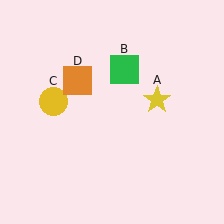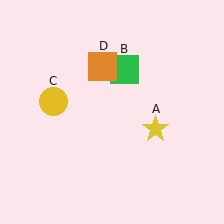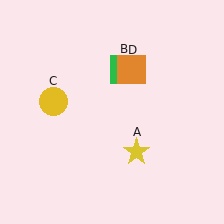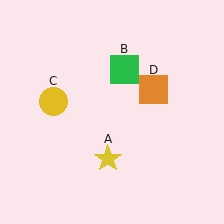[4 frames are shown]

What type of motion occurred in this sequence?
The yellow star (object A), orange square (object D) rotated clockwise around the center of the scene.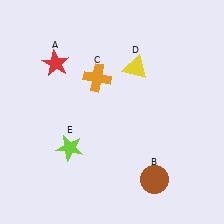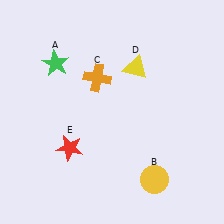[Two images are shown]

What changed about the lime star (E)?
In Image 1, E is lime. In Image 2, it changed to red.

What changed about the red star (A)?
In Image 1, A is red. In Image 2, it changed to green.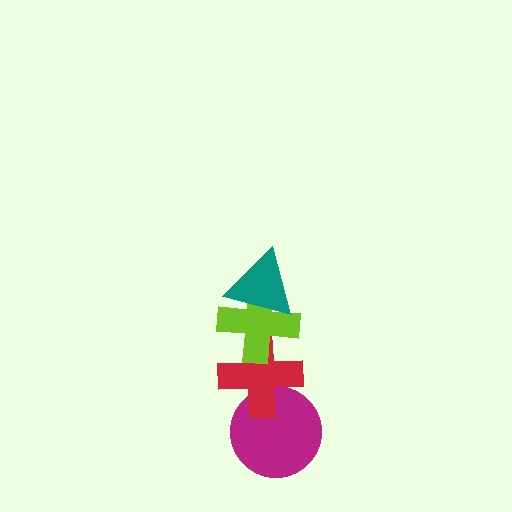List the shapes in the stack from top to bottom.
From top to bottom: the teal triangle, the lime cross, the red cross, the magenta circle.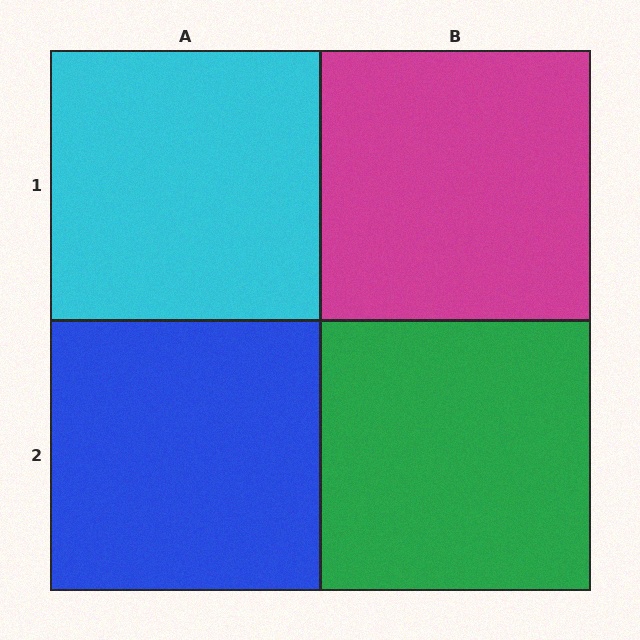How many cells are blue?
1 cell is blue.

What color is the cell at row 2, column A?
Blue.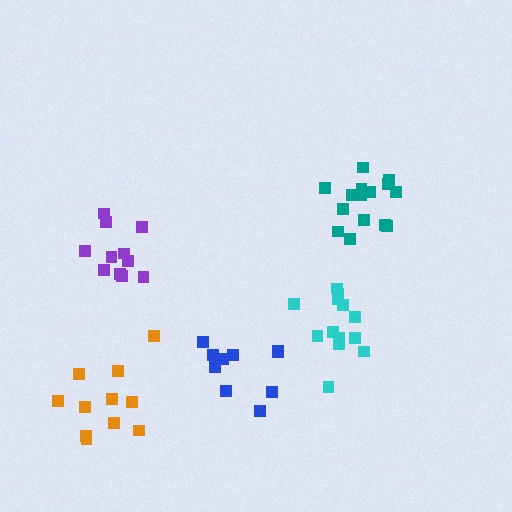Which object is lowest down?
The orange cluster is bottommost.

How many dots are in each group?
Group 1: 11 dots, Group 2: 15 dots, Group 3: 10 dots, Group 4: 11 dots, Group 5: 13 dots (60 total).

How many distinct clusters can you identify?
There are 5 distinct clusters.